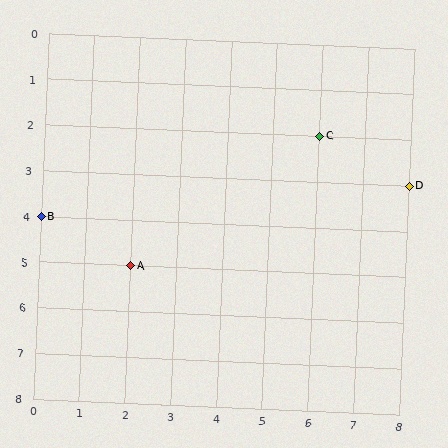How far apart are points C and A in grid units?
Points C and A are 4 columns and 3 rows apart (about 5.0 grid units diagonally).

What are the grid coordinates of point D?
Point D is at grid coordinates (8, 3).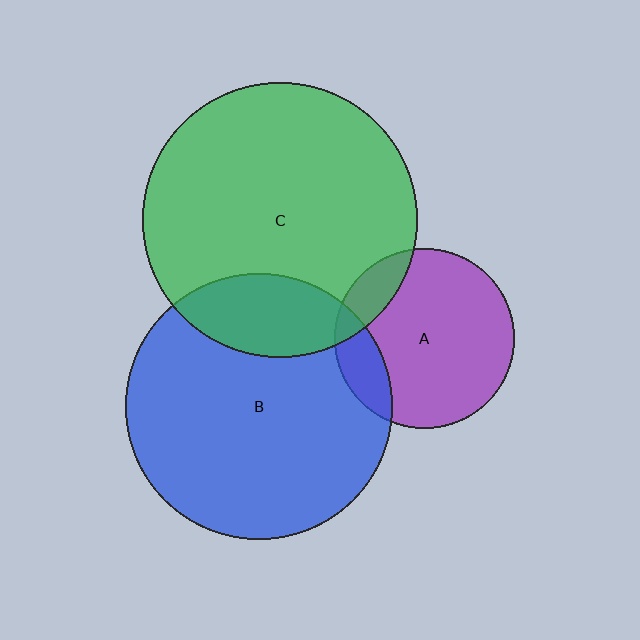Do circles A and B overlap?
Yes.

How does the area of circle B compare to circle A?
Approximately 2.2 times.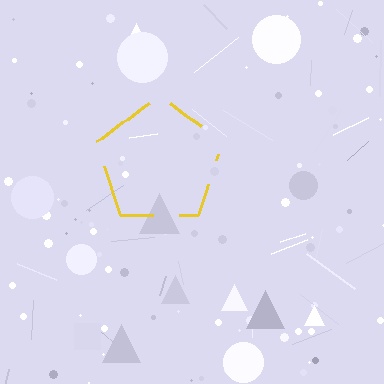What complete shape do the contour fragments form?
The contour fragments form a pentagon.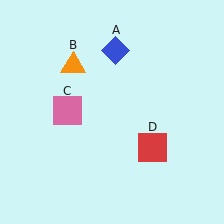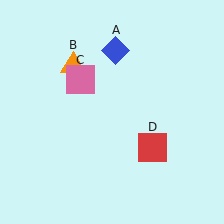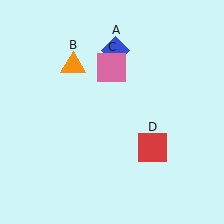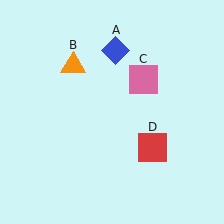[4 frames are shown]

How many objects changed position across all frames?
1 object changed position: pink square (object C).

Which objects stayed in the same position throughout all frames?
Blue diamond (object A) and orange triangle (object B) and red square (object D) remained stationary.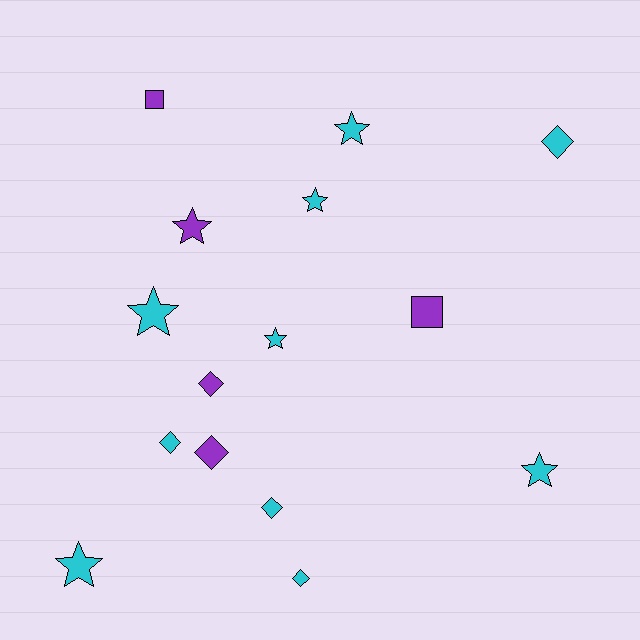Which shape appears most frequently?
Star, with 7 objects.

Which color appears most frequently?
Cyan, with 10 objects.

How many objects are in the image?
There are 15 objects.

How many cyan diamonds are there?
There are 4 cyan diamonds.